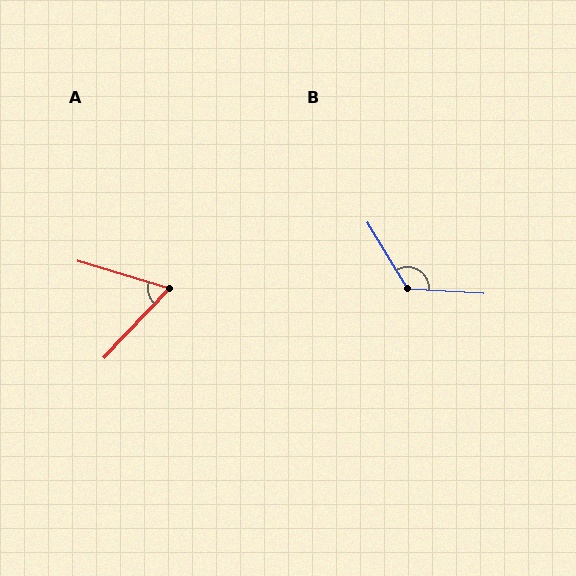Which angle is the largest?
B, at approximately 124 degrees.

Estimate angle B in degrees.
Approximately 124 degrees.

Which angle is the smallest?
A, at approximately 63 degrees.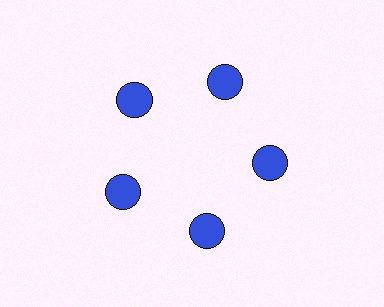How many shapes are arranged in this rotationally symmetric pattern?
There are 5 shapes, arranged in 5 groups of 1.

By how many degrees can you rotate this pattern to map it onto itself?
The pattern maps onto itself every 72 degrees of rotation.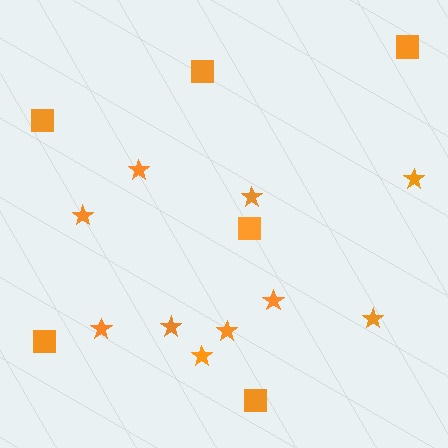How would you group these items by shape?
There are 2 groups: one group of stars (10) and one group of squares (6).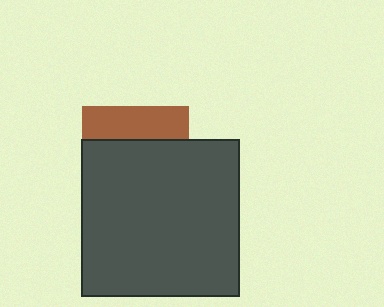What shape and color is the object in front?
The object in front is a dark gray square.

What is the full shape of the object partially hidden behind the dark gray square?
The partially hidden object is a brown square.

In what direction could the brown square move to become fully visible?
The brown square could move up. That would shift it out from behind the dark gray square entirely.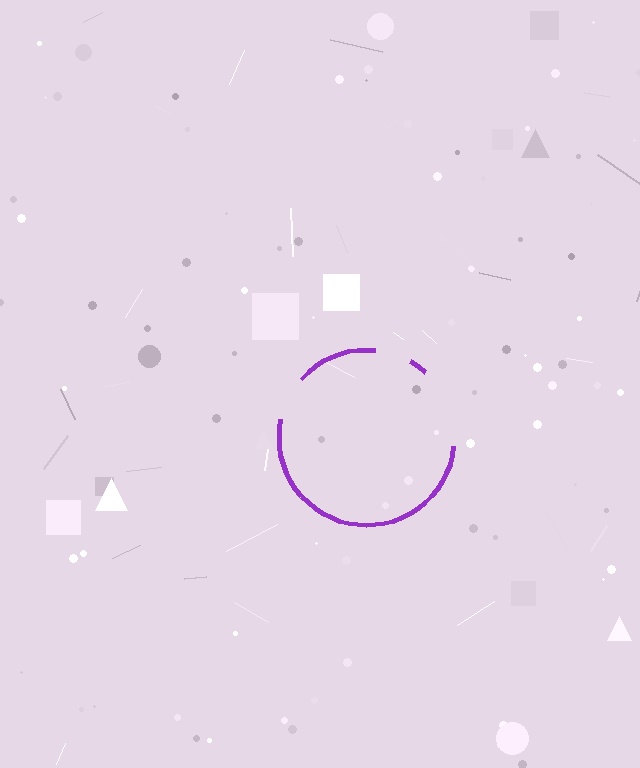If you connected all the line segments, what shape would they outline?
They would outline a circle.